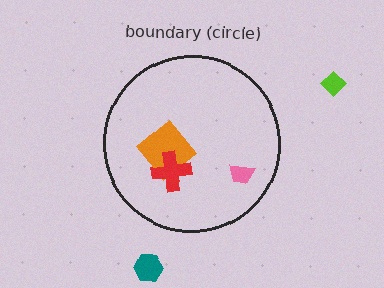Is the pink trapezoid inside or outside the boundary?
Inside.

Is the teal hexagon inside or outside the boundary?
Outside.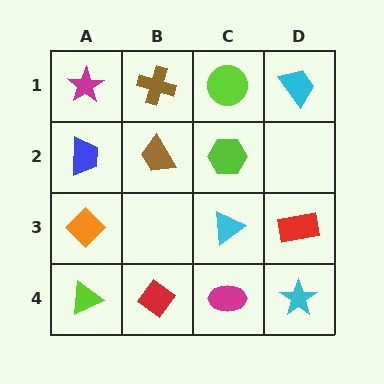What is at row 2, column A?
A blue trapezoid.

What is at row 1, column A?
A magenta star.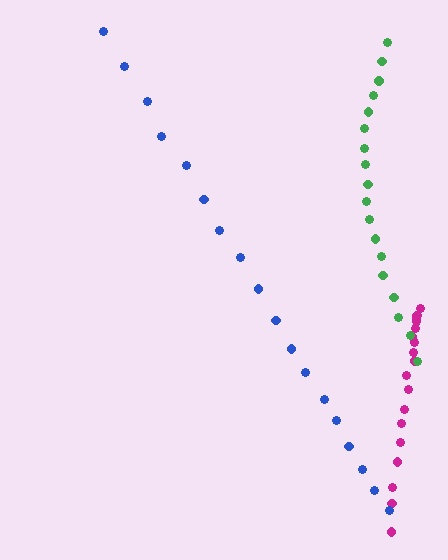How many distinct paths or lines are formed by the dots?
There are 3 distinct paths.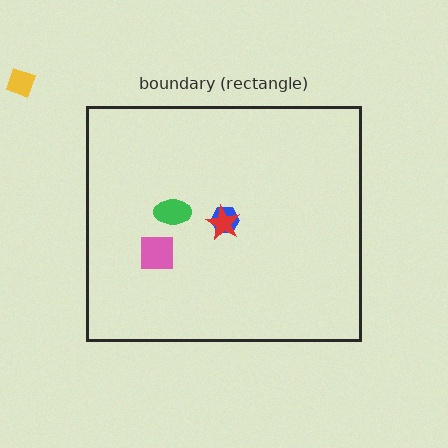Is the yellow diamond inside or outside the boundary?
Outside.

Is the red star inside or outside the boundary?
Inside.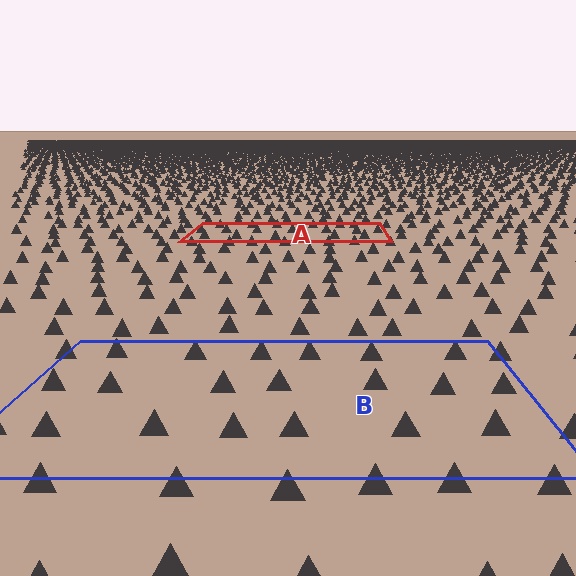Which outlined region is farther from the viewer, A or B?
Region A is farther from the viewer — the texture elements inside it appear smaller and more densely packed.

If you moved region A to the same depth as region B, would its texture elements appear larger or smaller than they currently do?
They would appear larger. At a closer depth, the same texture elements are projected at a bigger on-screen size.